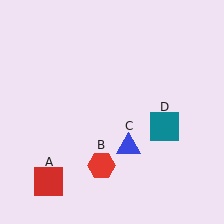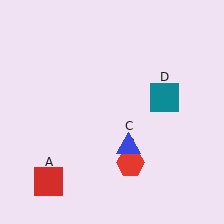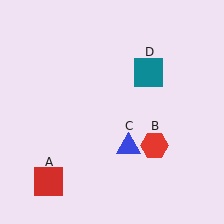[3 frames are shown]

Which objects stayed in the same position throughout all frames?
Red square (object A) and blue triangle (object C) remained stationary.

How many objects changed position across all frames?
2 objects changed position: red hexagon (object B), teal square (object D).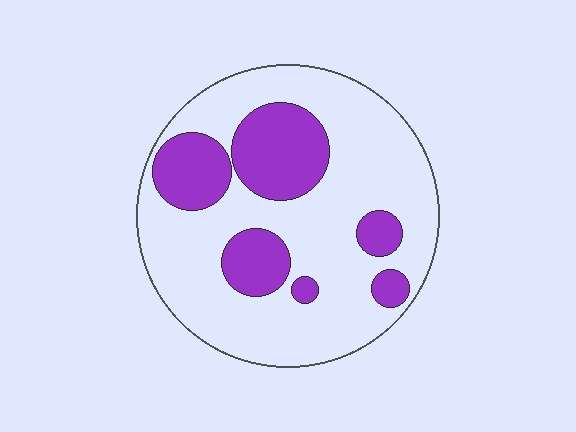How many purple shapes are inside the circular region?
6.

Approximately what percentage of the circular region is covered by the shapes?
Approximately 30%.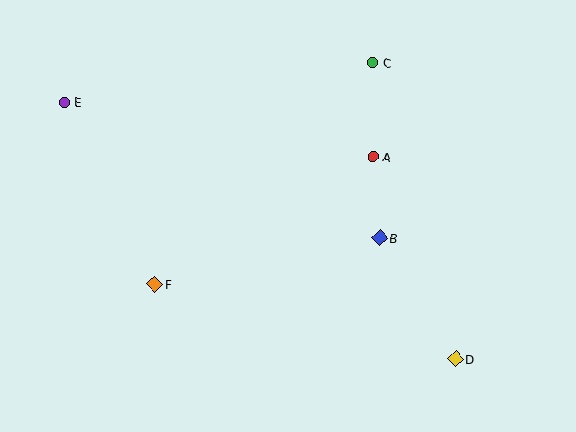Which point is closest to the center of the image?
Point B at (380, 238) is closest to the center.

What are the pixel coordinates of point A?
Point A is at (373, 157).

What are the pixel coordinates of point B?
Point B is at (380, 238).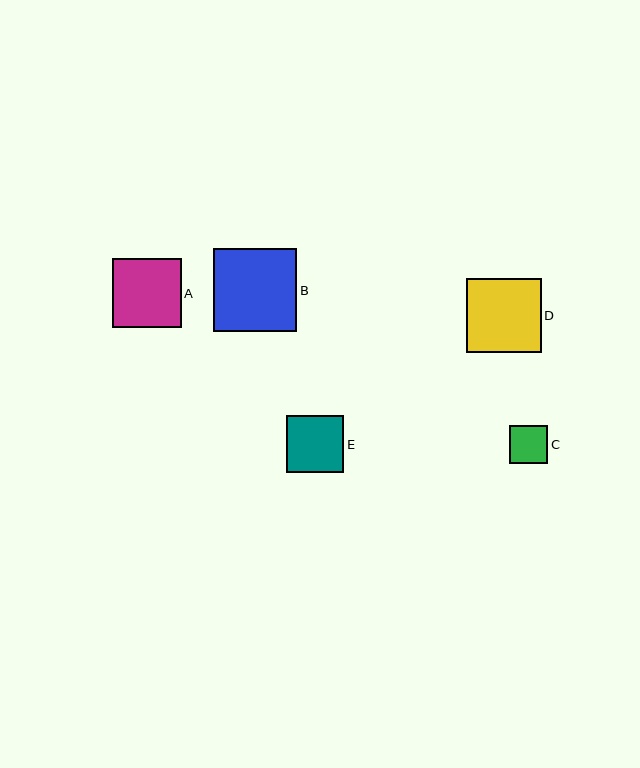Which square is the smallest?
Square C is the smallest with a size of approximately 38 pixels.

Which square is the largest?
Square B is the largest with a size of approximately 83 pixels.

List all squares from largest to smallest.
From largest to smallest: B, D, A, E, C.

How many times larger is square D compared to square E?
Square D is approximately 1.3 times the size of square E.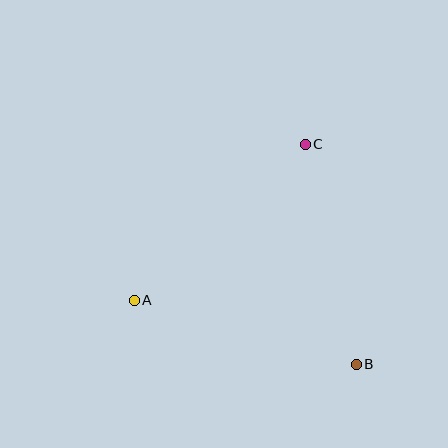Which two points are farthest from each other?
Points A and C are farthest from each other.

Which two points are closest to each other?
Points B and C are closest to each other.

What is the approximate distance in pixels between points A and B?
The distance between A and B is approximately 231 pixels.